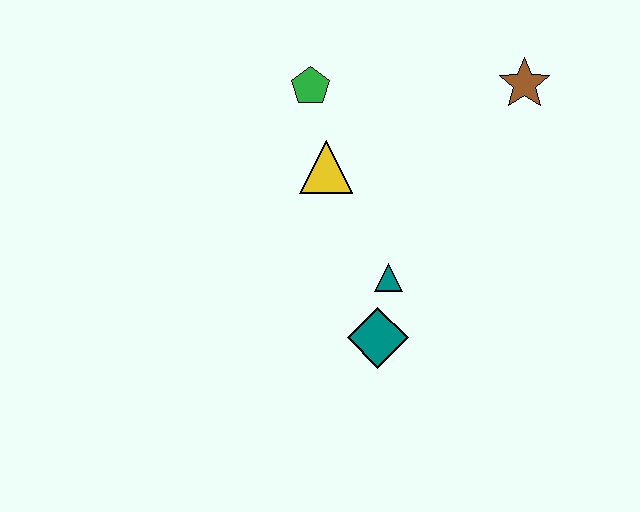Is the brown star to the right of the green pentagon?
Yes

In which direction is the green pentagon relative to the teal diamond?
The green pentagon is above the teal diamond.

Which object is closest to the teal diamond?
The teal triangle is closest to the teal diamond.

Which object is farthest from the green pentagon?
The teal diamond is farthest from the green pentagon.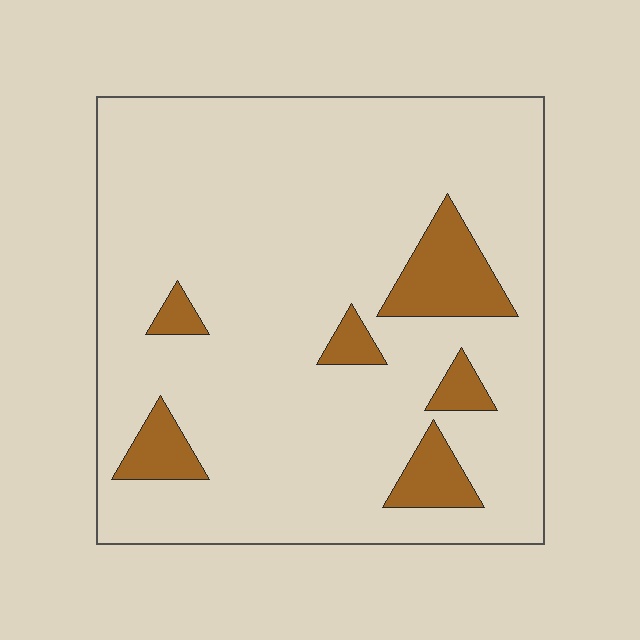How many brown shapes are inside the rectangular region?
6.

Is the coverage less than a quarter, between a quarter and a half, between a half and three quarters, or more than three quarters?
Less than a quarter.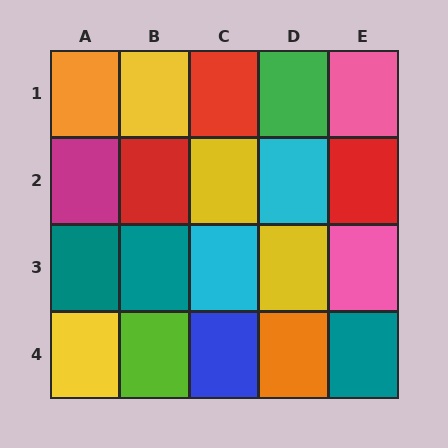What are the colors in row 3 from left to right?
Teal, teal, cyan, yellow, pink.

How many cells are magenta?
1 cell is magenta.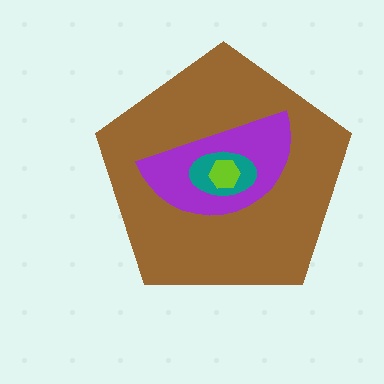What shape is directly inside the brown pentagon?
The purple semicircle.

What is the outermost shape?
The brown pentagon.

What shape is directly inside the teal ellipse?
The lime hexagon.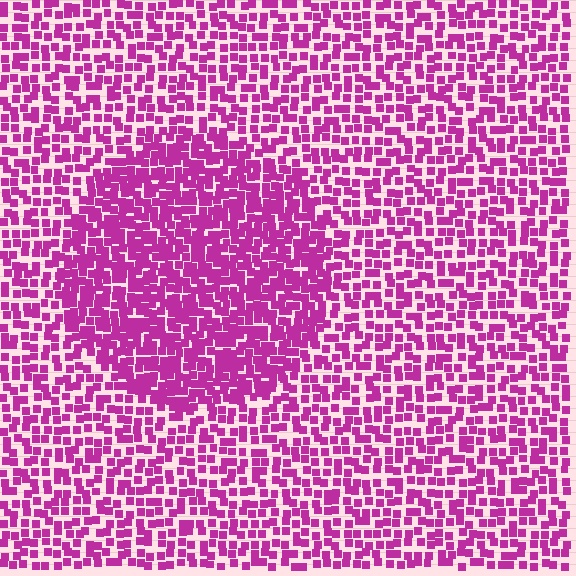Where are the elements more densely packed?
The elements are more densely packed inside the circle boundary.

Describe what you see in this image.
The image contains small magenta elements arranged at two different densities. A circle-shaped region is visible where the elements are more densely packed than the surrounding area.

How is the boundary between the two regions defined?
The boundary is defined by a change in element density (approximately 1.7x ratio). All elements are the same color, size, and shape.